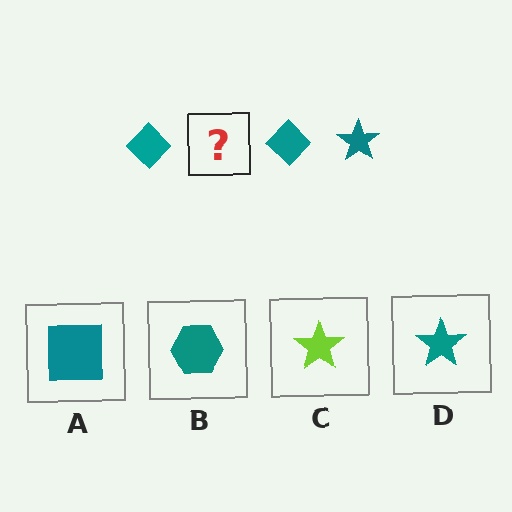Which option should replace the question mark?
Option D.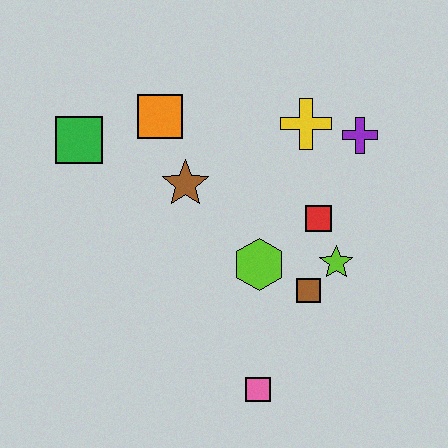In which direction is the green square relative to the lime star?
The green square is to the left of the lime star.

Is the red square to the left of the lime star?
Yes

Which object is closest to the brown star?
The orange square is closest to the brown star.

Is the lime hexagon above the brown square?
Yes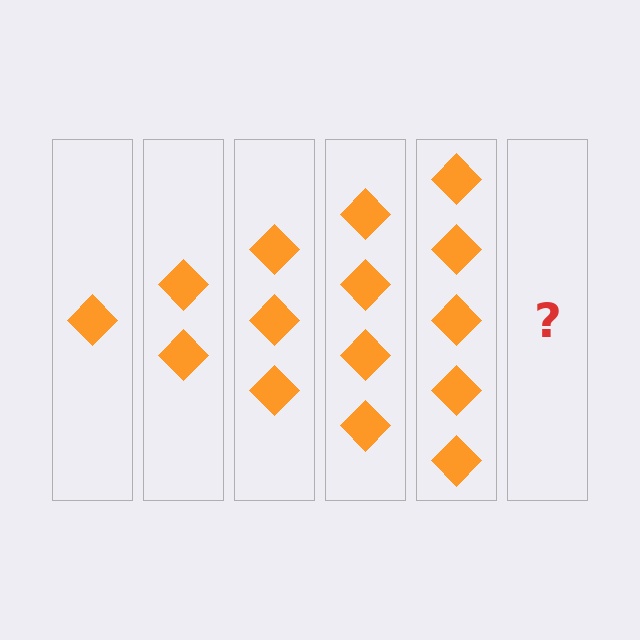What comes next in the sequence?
The next element should be 6 diamonds.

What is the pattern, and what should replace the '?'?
The pattern is that each step adds one more diamond. The '?' should be 6 diamonds.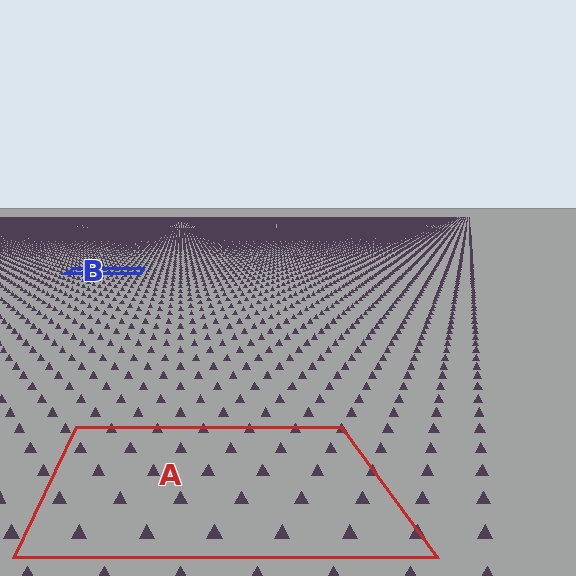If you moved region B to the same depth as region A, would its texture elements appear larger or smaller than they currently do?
They would appear larger. At a closer depth, the same texture elements are projected at a bigger on-screen size.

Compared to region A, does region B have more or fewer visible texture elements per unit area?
Region B has more texture elements per unit area — they are packed more densely because it is farther away.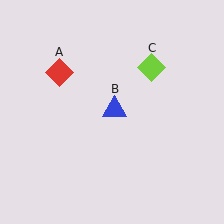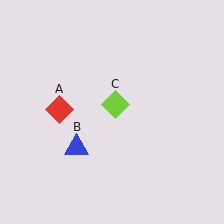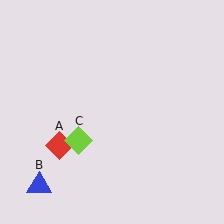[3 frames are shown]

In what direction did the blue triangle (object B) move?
The blue triangle (object B) moved down and to the left.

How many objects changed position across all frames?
3 objects changed position: red diamond (object A), blue triangle (object B), lime diamond (object C).